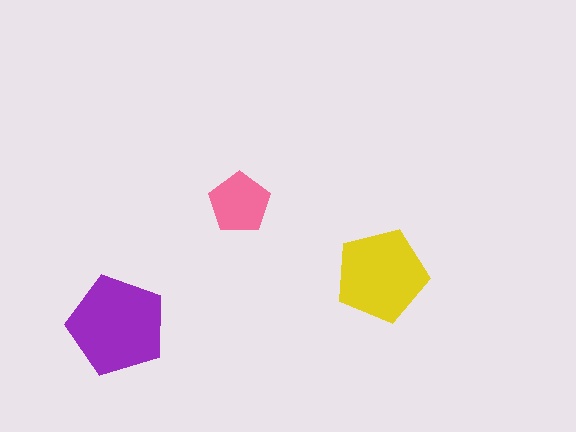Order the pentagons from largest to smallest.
the purple one, the yellow one, the pink one.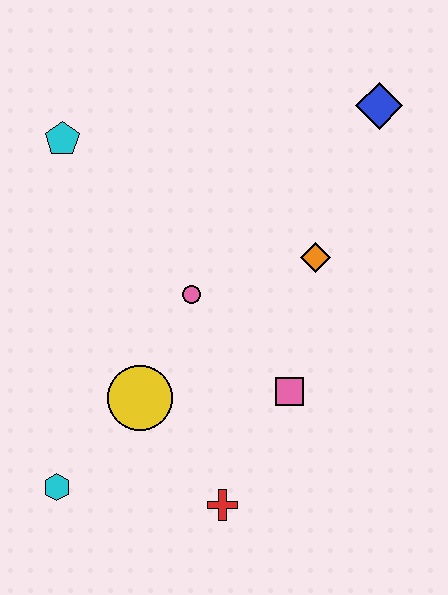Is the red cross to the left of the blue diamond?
Yes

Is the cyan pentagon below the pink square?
No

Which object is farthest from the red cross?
The blue diamond is farthest from the red cross.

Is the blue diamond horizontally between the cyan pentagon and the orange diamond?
No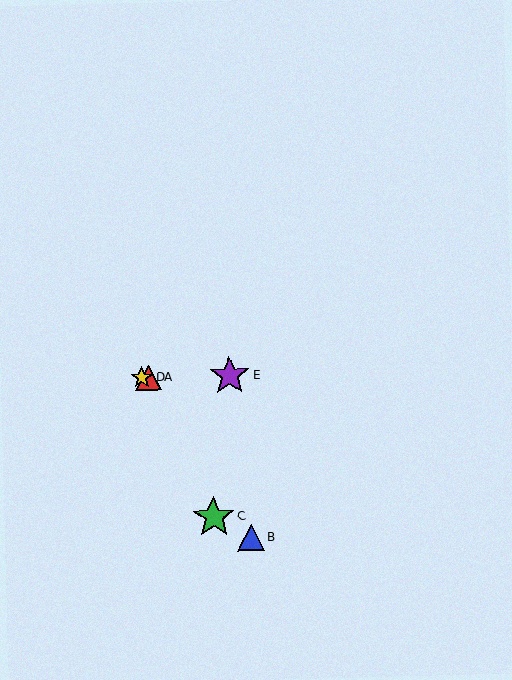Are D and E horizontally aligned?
Yes, both are at y≈378.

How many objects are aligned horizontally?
3 objects (A, D, E) are aligned horizontally.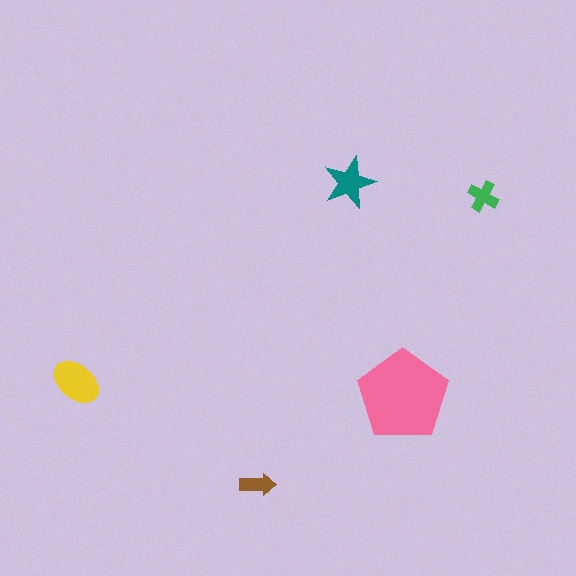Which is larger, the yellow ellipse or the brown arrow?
The yellow ellipse.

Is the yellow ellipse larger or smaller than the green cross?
Larger.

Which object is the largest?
The pink pentagon.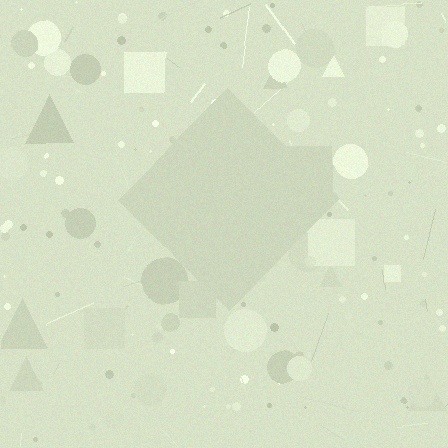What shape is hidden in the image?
A diamond is hidden in the image.